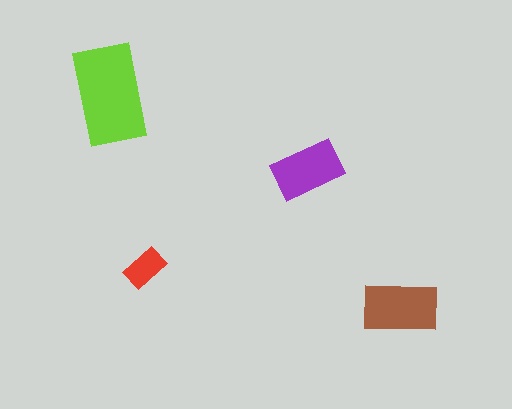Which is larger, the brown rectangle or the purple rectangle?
The brown one.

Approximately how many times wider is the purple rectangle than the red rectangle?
About 1.5 times wider.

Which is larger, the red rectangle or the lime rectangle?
The lime one.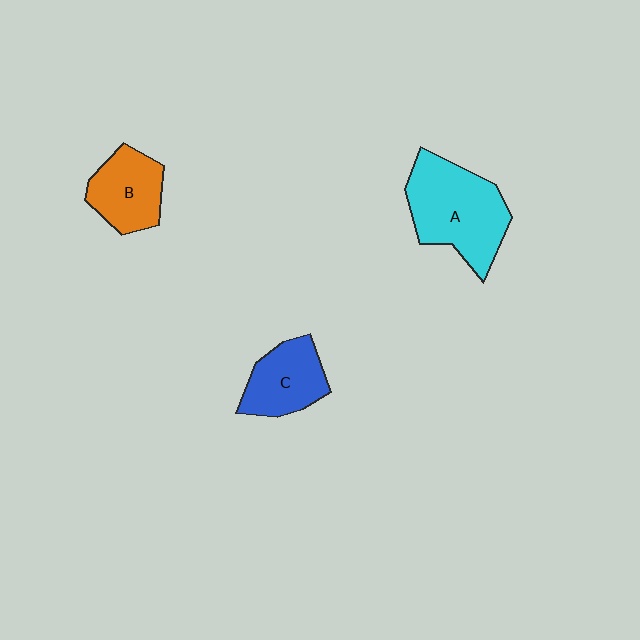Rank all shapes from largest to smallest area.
From largest to smallest: A (cyan), C (blue), B (orange).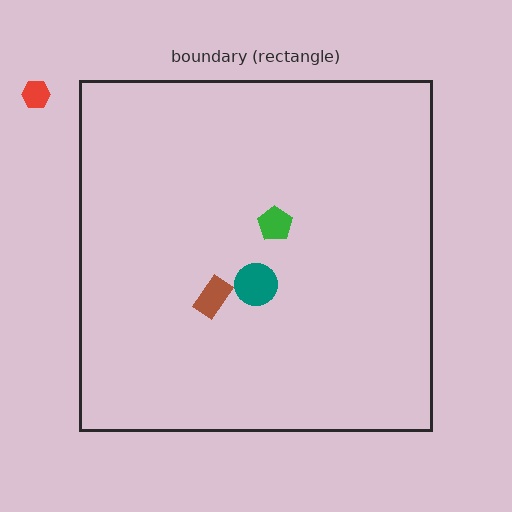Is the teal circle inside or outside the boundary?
Inside.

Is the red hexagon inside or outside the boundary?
Outside.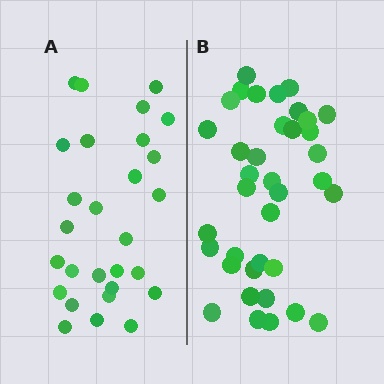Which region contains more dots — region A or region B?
Region B (the right region) has more dots.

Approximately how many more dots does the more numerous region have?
Region B has roughly 8 or so more dots than region A.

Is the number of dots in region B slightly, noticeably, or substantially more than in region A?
Region B has noticeably more, but not dramatically so. The ratio is roughly 1.3 to 1.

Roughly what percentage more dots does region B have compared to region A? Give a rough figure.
About 30% more.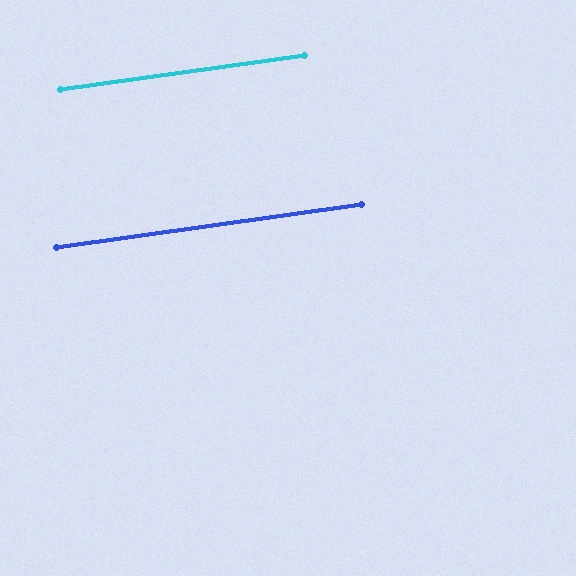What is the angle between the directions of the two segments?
Approximately 0 degrees.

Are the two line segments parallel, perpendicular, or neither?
Parallel — their directions differ by only 0.2°.